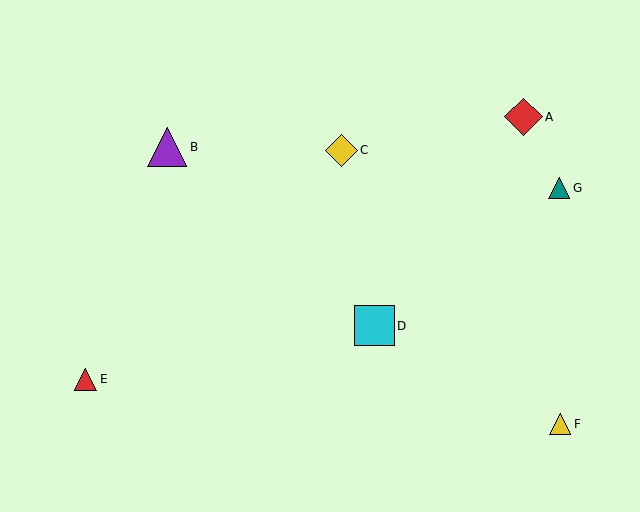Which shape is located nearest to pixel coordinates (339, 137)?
The yellow diamond (labeled C) at (341, 150) is nearest to that location.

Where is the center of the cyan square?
The center of the cyan square is at (374, 326).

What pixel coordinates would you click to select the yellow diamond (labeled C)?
Click at (341, 150) to select the yellow diamond C.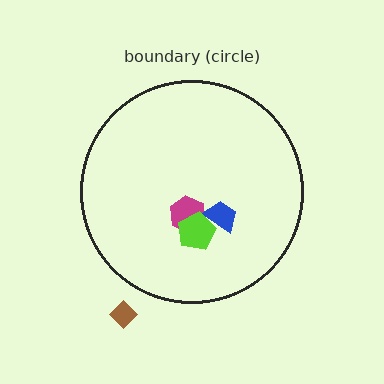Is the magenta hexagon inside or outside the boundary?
Inside.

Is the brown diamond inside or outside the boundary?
Outside.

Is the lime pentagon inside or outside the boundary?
Inside.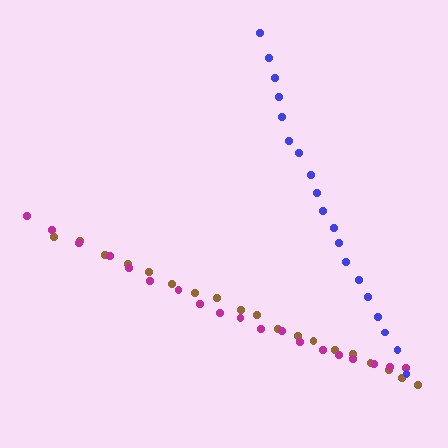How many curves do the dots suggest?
There are 3 distinct paths.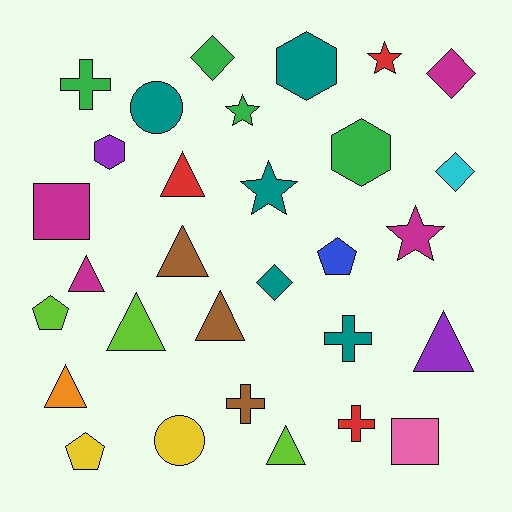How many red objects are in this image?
There are 3 red objects.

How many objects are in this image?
There are 30 objects.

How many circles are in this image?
There are 2 circles.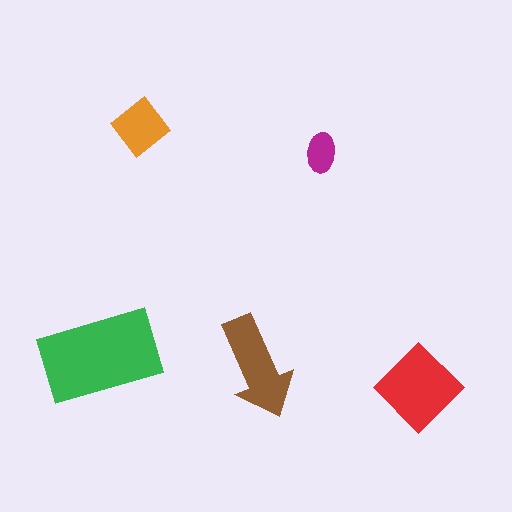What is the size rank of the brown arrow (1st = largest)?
3rd.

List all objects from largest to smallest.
The green rectangle, the red diamond, the brown arrow, the orange diamond, the magenta ellipse.